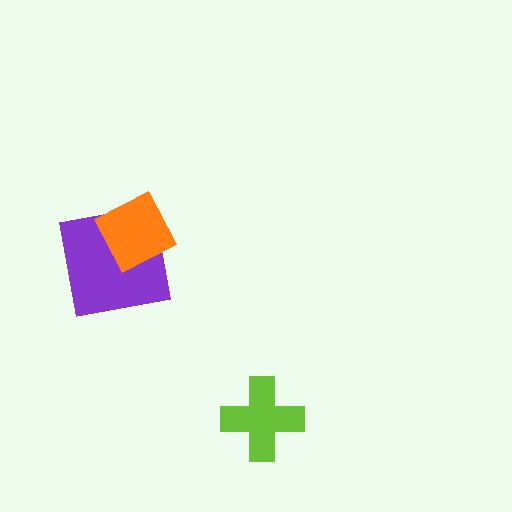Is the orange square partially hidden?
No, no other shape covers it.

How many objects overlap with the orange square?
1 object overlaps with the orange square.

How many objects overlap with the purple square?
1 object overlaps with the purple square.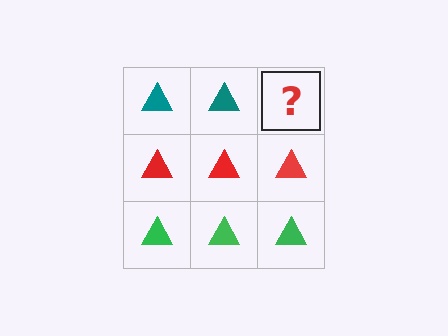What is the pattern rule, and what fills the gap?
The rule is that each row has a consistent color. The gap should be filled with a teal triangle.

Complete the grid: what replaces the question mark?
The question mark should be replaced with a teal triangle.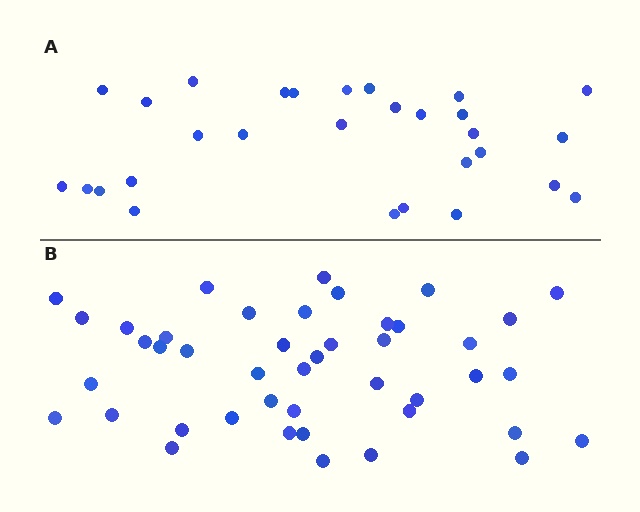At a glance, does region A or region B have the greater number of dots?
Region B (the bottom region) has more dots.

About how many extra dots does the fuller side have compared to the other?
Region B has approximately 15 more dots than region A.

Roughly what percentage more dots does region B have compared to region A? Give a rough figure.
About 50% more.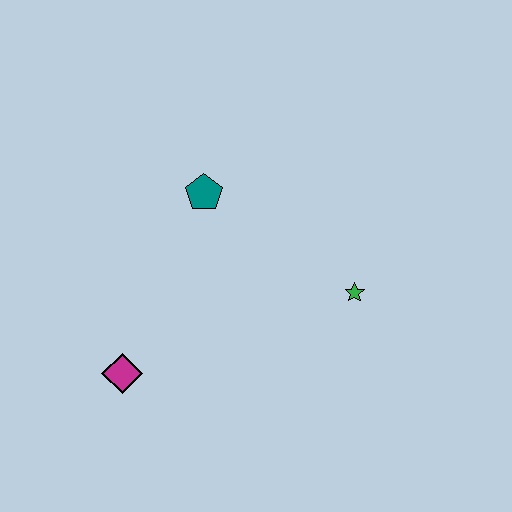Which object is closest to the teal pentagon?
The green star is closest to the teal pentagon.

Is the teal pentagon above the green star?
Yes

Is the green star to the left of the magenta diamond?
No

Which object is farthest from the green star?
The magenta diamond is farthest from the green star.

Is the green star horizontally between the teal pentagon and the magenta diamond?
No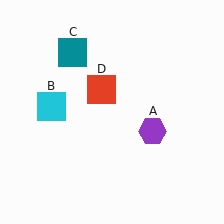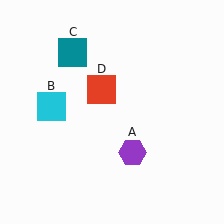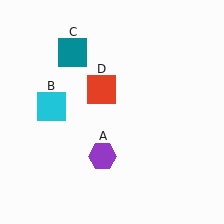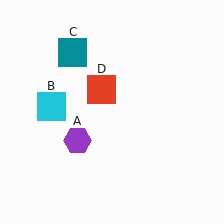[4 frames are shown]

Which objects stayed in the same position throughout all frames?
Cyan square (object B) and teal square (object C) and red square (object D) remained stationary.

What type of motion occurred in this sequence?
The purple hexagon (object A) rotated clockwise around the center of the scene.